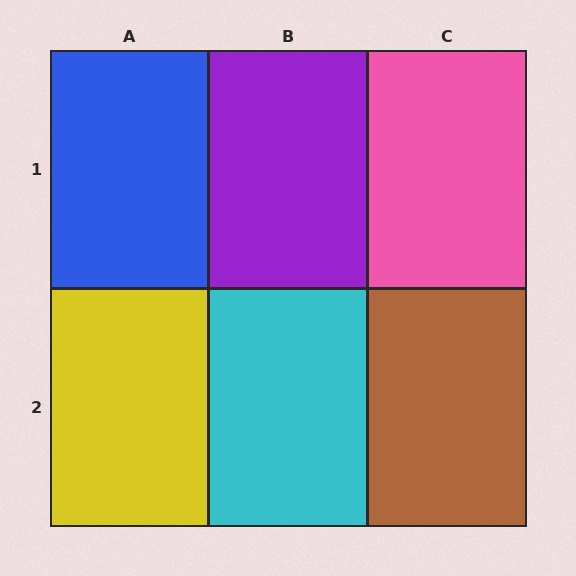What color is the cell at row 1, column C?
Pink.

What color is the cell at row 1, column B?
Purple.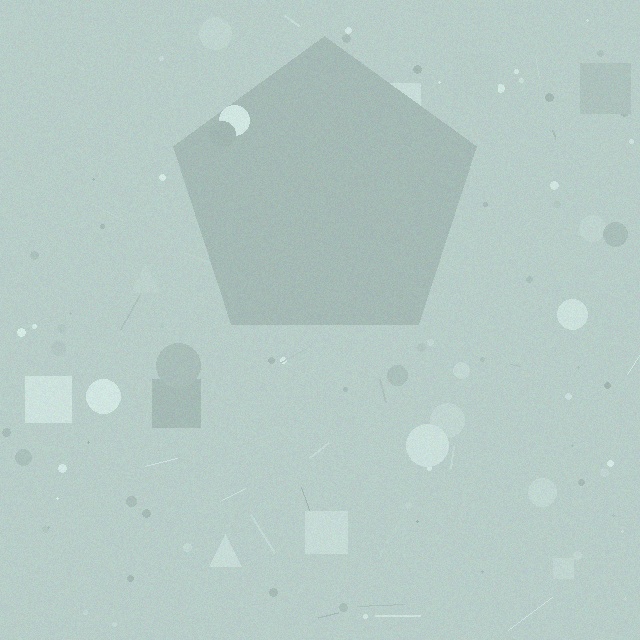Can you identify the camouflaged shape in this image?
The camouflaged shape is a pentagon.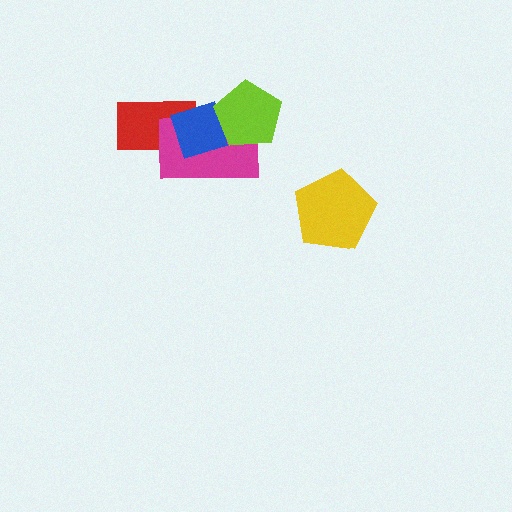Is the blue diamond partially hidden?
Yes, it is partially covered by another shape.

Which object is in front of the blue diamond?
The lime pentagon is in front of the blue diamond.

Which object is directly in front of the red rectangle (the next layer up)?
The magenta rectangle is directly in front of the red rectangle.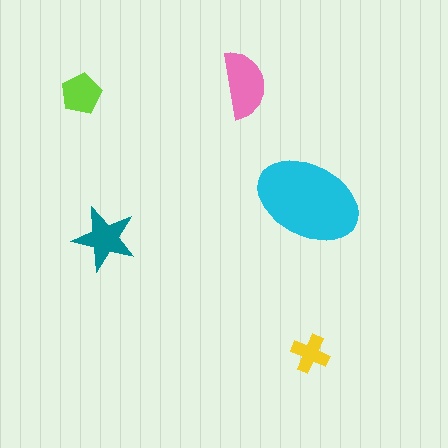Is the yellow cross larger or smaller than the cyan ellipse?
Smaller.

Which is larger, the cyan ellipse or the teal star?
The cyan ellipse.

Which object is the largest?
The cyan ellipse.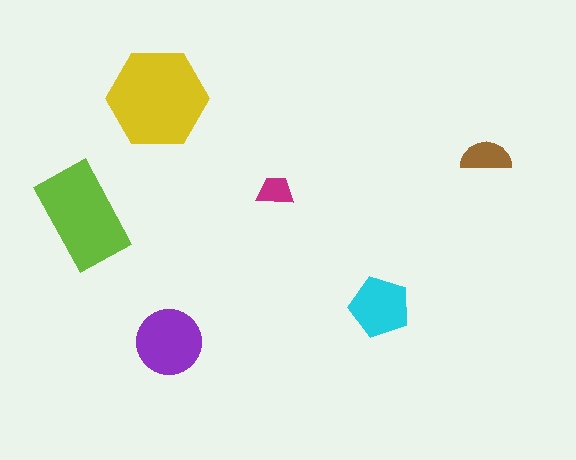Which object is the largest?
The yellow hexagon.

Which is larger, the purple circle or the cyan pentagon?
The purple circle.